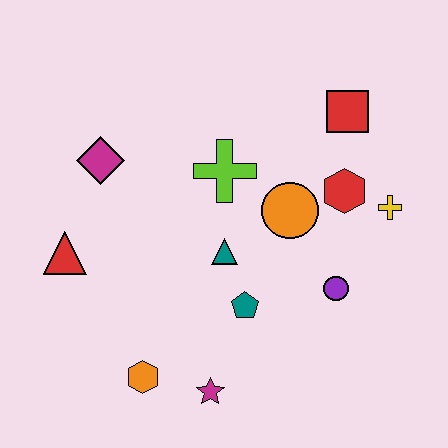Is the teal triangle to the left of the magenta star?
No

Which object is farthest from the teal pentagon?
The red square is farthest from the teal pentagon.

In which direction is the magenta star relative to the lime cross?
The magenta star is below the lime cross.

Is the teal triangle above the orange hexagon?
Yes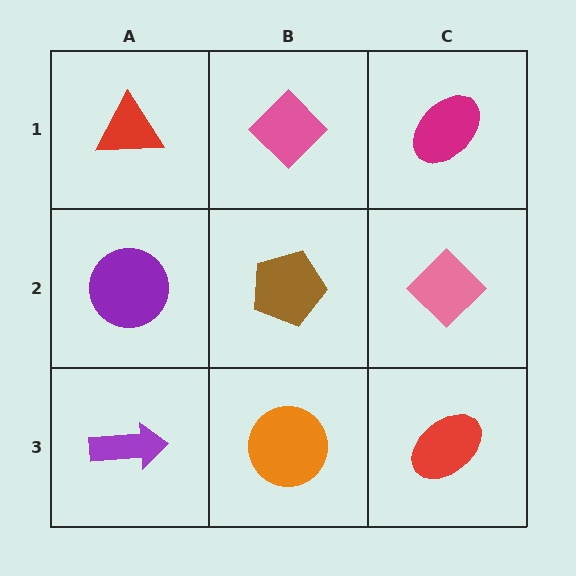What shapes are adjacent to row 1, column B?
A brown pentagon (row 2, column B), a red triangle (row 1, column A), a magenta ellipse (row 1, column C).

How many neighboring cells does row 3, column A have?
2.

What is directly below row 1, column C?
A pink diamond.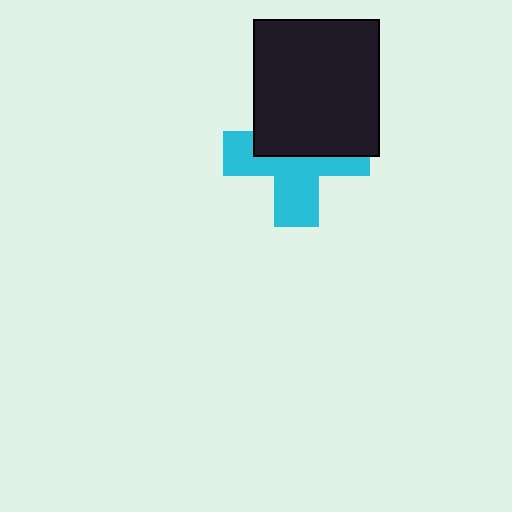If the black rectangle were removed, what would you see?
You would see the complete cyan cross.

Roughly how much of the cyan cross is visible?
About half of it is visible (roughly 52%).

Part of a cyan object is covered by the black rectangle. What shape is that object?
It is a cross.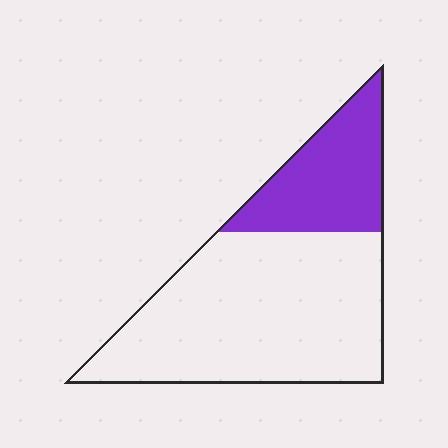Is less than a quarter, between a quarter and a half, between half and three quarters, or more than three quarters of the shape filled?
Between a quarter and a half.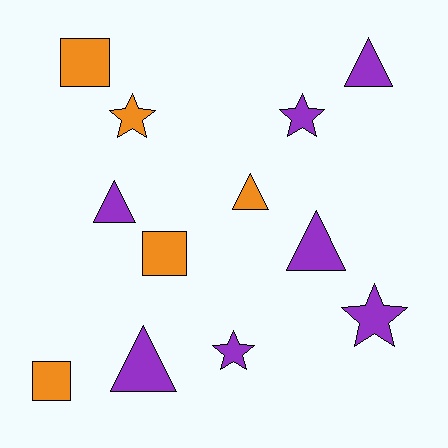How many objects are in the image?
There are 12 objects.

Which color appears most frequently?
Purple, with 7 objects.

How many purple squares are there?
There are no purple squares.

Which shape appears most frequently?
Triangle, with 5 objects.